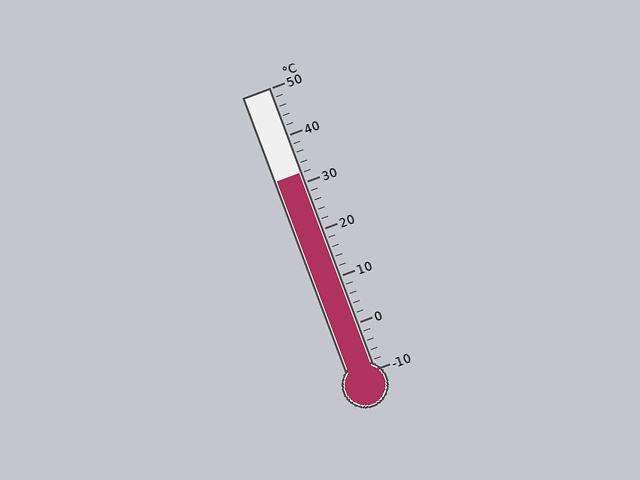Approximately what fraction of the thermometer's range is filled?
The thermometer is filled to approximately 70% of its range.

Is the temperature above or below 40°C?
The temperature is below 40°C.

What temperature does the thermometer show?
The thermometer shows approximately 32°C.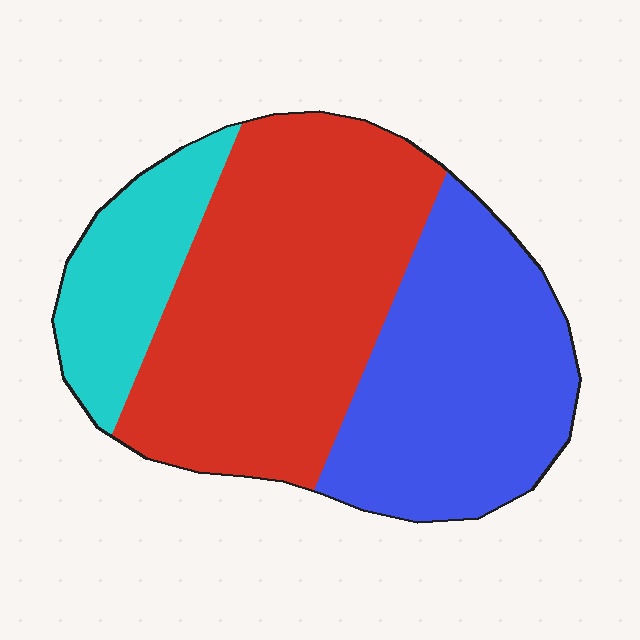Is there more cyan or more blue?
Blue.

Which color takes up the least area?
Cyan, at roughly 15%.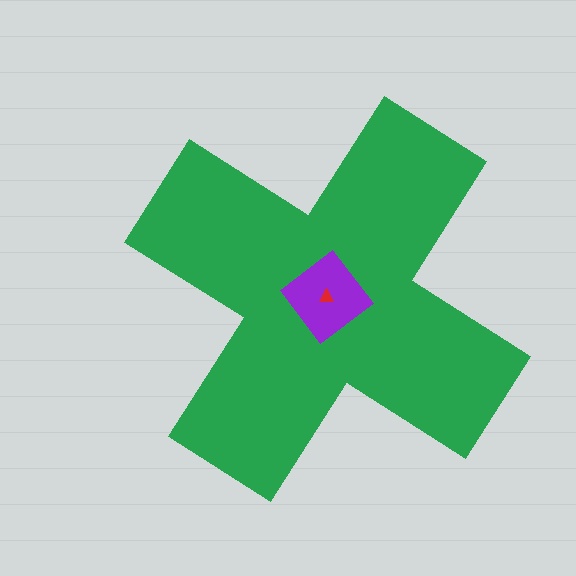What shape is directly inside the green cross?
The purple diamond.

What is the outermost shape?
The green cross.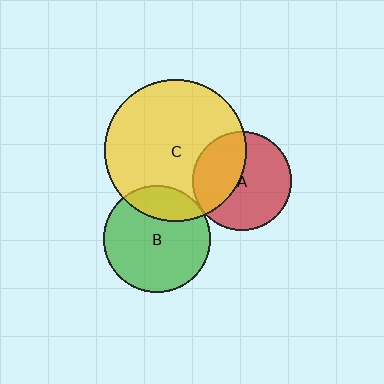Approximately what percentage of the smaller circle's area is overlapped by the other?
Approximately 40%.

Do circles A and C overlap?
Yes.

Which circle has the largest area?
Circle C (yellow).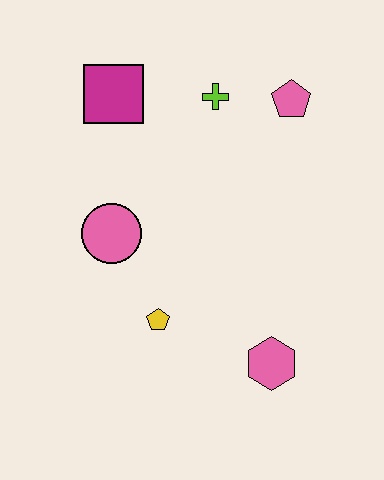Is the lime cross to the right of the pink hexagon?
No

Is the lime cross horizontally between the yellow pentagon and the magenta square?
No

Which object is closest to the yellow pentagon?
The pink circle is closest to the yellow pentagon.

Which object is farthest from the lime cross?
The pink hexagon is farthest from the lime cross.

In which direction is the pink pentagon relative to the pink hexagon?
The pink pentagon is above the pink hexagon.